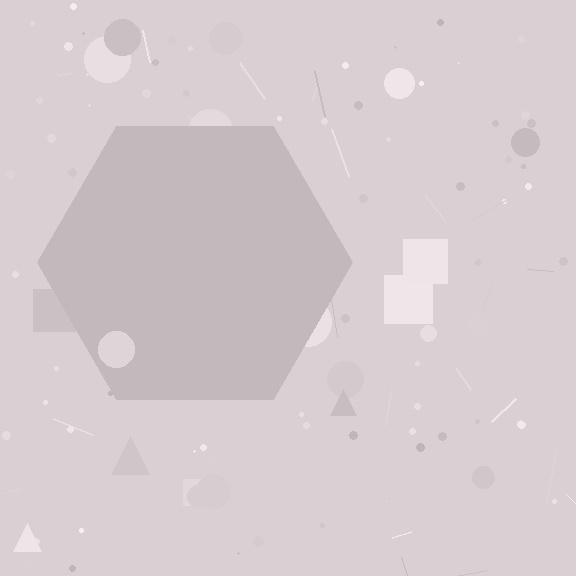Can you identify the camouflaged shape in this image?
The camouflaged shape is a hexagon.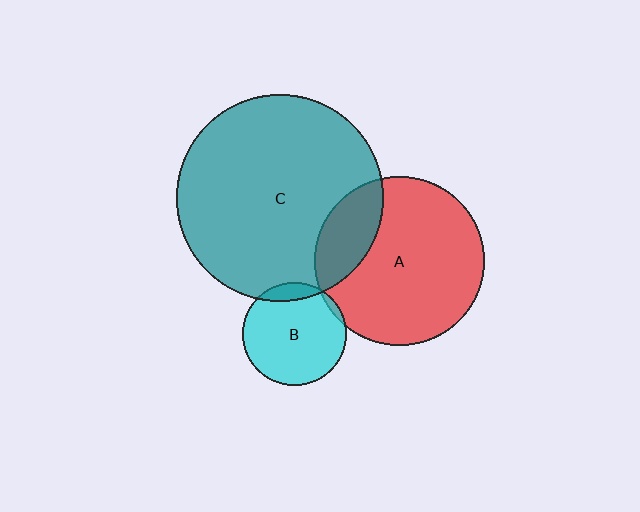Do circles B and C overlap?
Yes.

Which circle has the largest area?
Circle C (teal).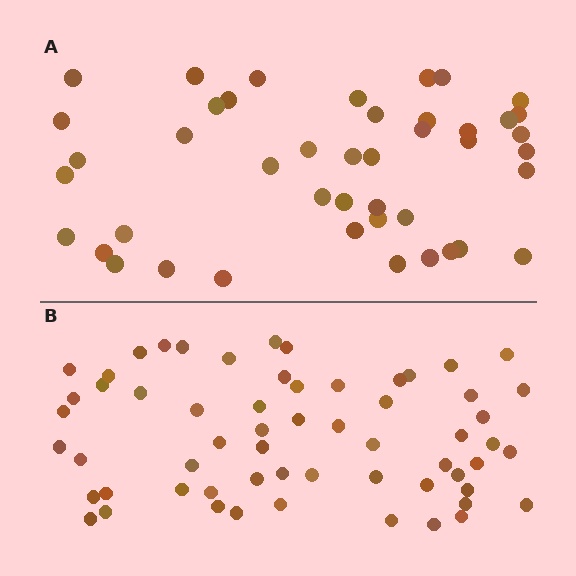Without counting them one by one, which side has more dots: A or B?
Region B (the bottom region) has more dots.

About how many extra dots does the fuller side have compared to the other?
Region B has approximately 15 more dots than region A.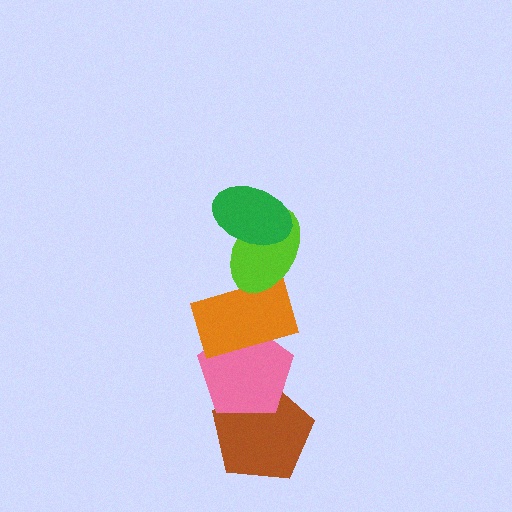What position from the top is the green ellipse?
The green ellipse is 1st from the top.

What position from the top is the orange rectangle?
The orange rectangle is 3rd from the top.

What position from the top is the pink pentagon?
The pink pentagon is 4th from the top.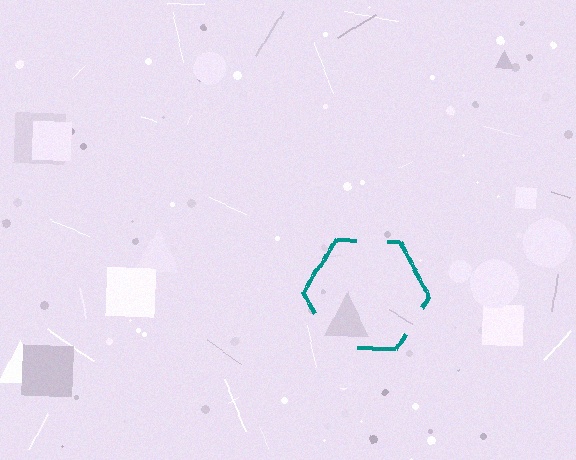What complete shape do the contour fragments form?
The contour fragments form a hexagon.